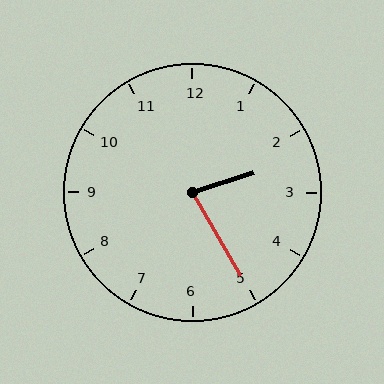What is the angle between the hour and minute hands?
Approximately 78 degrees.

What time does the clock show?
2:25.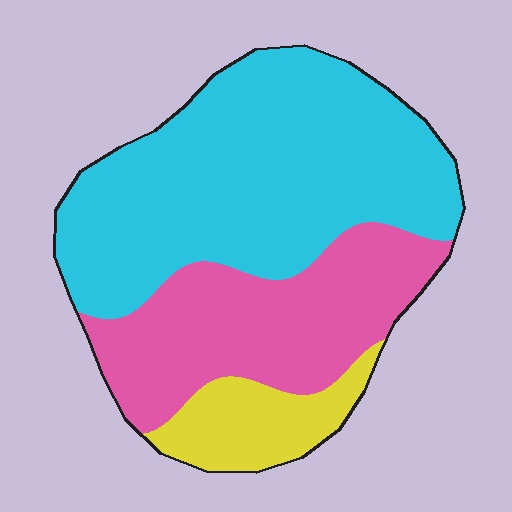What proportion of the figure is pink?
Pink covers about 30% of the figure.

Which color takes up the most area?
Cyan, at roughly 55%.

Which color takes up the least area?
Yellow, at roughly 10%.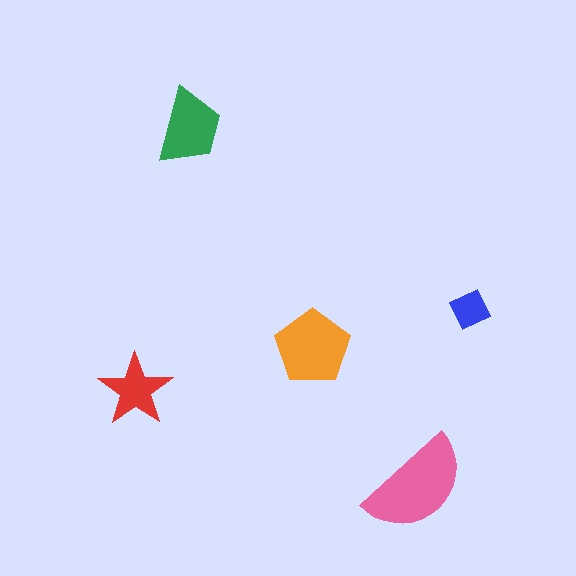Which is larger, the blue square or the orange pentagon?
The orange pentagon.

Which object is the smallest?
The blue square.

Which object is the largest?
The pink semicircle.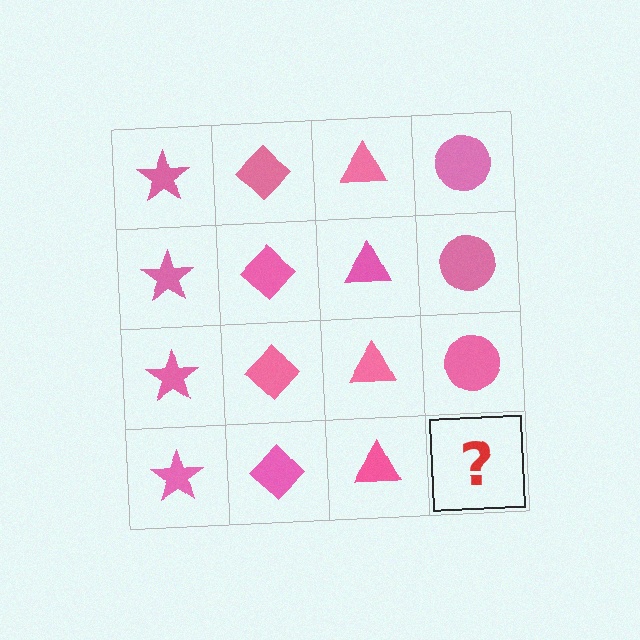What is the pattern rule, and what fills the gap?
The rule is that each column has a consistent shape. The gap should be filled with a pink circle.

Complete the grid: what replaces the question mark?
The question mark should be replaced with a pink circle.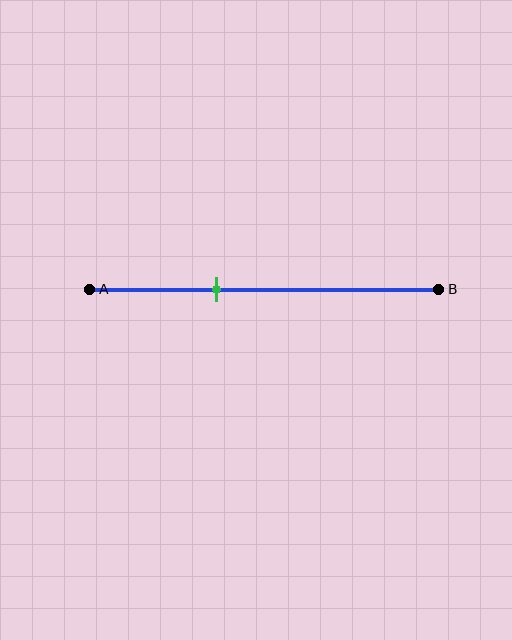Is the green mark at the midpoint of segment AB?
No, the mark is at about 35% from A, not at the 50% midpoint.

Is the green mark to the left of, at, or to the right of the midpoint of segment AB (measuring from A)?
The green mark is to the left of the midpoint of segment AB.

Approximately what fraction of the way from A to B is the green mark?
The green mark is approximately 35% of the way from A to B.